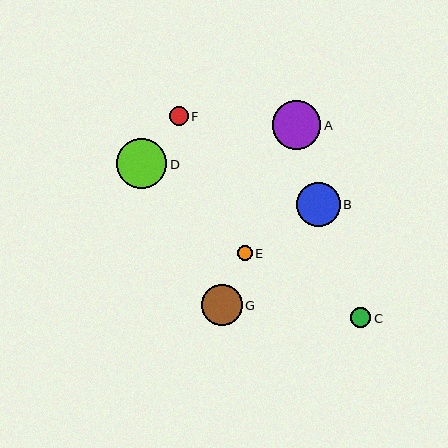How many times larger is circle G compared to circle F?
Circle G is approximately 2.1 times the size of circle F.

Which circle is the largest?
Circle D is the largest with a size of approximately 51 pixels.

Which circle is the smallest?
Circle E is the smallest with a size of approximately 15 pixels.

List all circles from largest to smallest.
From largest to smallest: D, A, B, G, C, F, E.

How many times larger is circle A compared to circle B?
Circle A is approximately 1.1 times the size of circle B.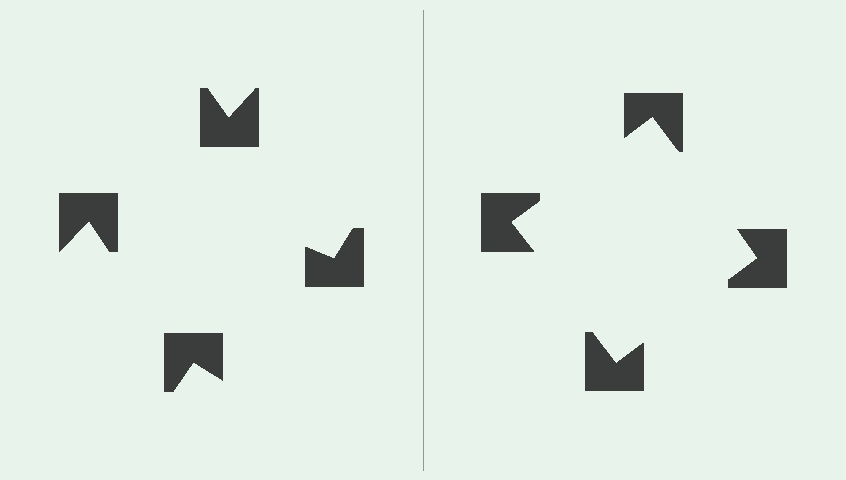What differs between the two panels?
The notched squares are positioned identically on both sides; only the wedge orientations differ. On the right they align to a square; on the left they are misaligned.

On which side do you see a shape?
An illusory square appears on the right side. On the left side the wedge cuts are rotated, so no coherent shape forms.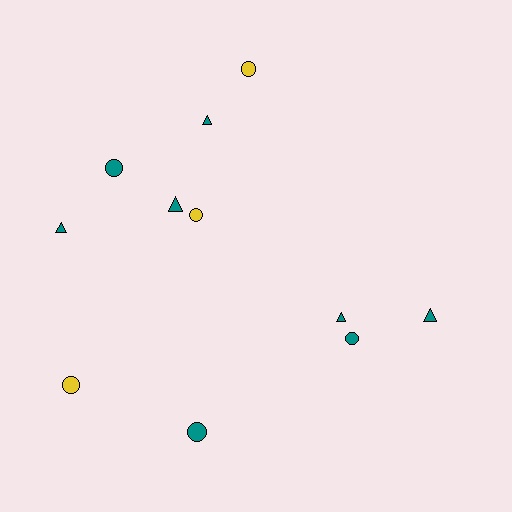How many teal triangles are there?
There are 5 teal triangles.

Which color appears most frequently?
Teal, with 8 objects.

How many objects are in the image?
There are 11 objects.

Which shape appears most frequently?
Circle, with 6 objects.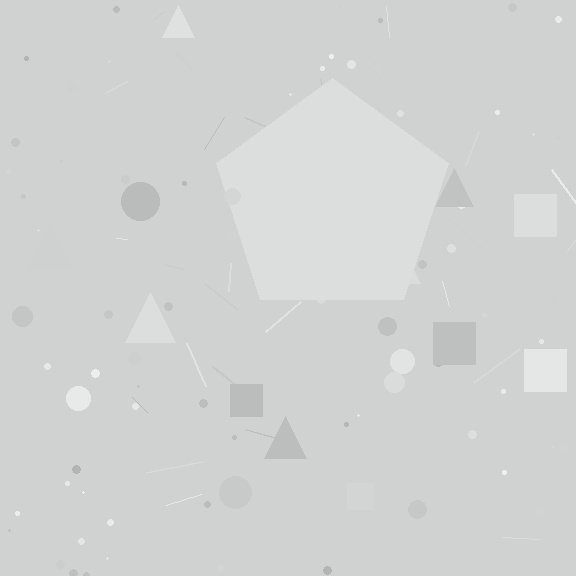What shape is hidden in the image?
A pentagon is hidden in the image.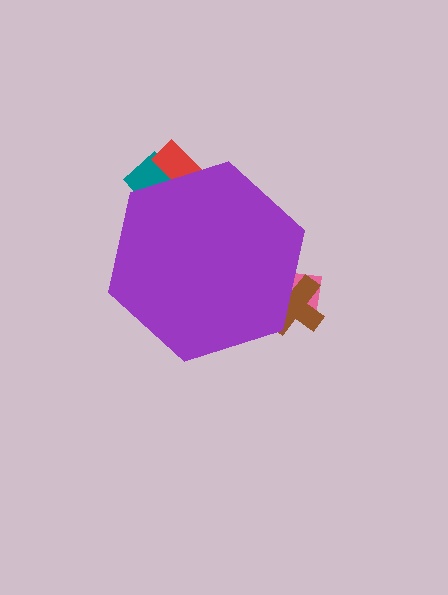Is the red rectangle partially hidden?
Yes, the red rectangle is partially hidden behind the purple hexagon.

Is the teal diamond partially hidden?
Yes, the teal diamond is partially hidden behind the purple hexagon.